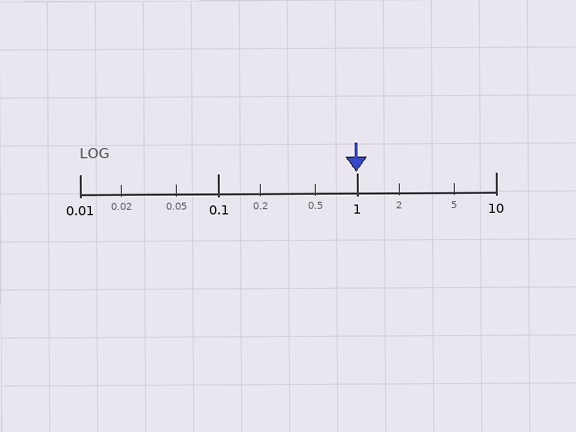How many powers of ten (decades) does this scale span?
The scale spans 3 decades, from 0.01 to 10.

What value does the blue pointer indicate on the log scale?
The pointer indicates approximately 0.98.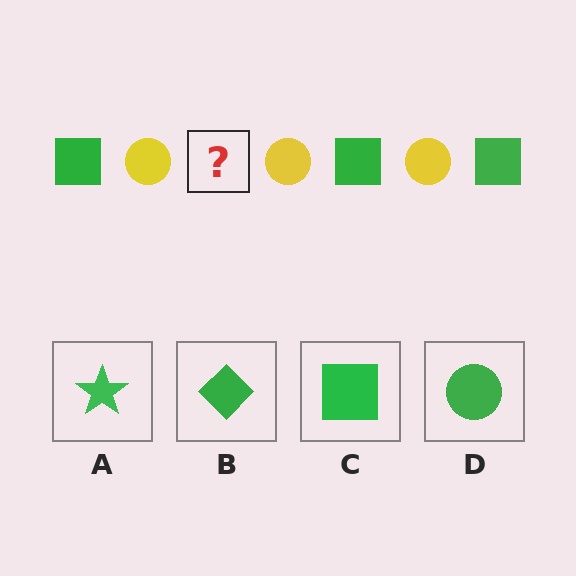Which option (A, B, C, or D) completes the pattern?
C.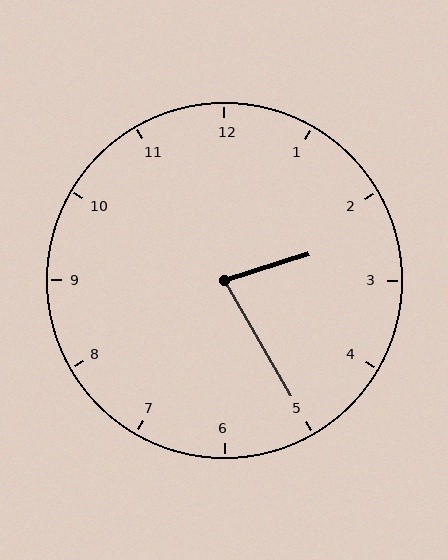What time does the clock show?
2:25.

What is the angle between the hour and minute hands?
Approximately 78 degrees.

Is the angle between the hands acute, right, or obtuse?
It is acute.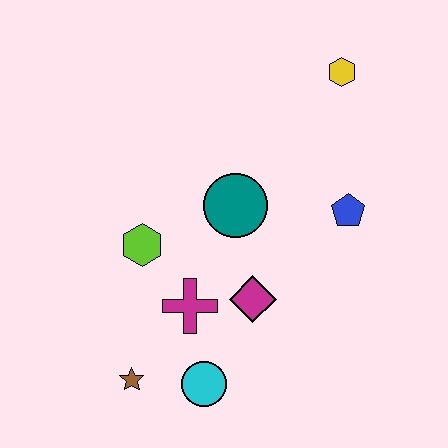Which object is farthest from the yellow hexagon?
The brown star is farthest from the yellow hexagon.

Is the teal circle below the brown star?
No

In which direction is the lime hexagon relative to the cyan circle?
The lime hexagon is above the cyan circle.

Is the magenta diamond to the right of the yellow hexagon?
No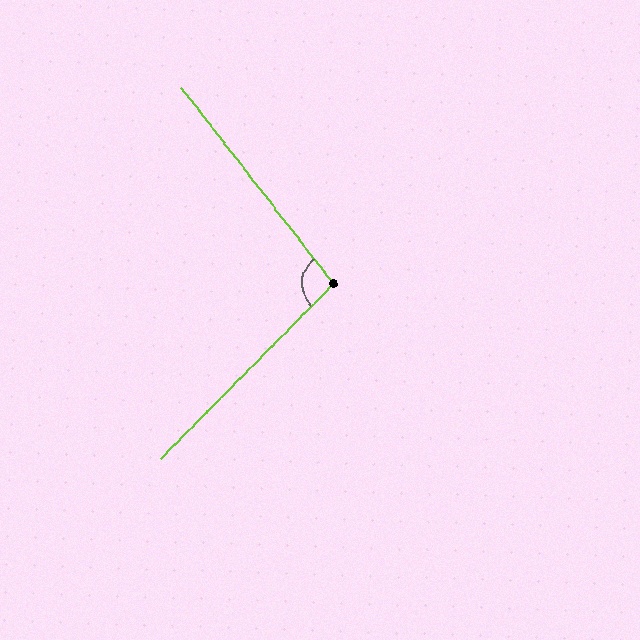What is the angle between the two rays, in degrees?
Approximately 98 degrees.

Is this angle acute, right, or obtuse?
It is obtuse.